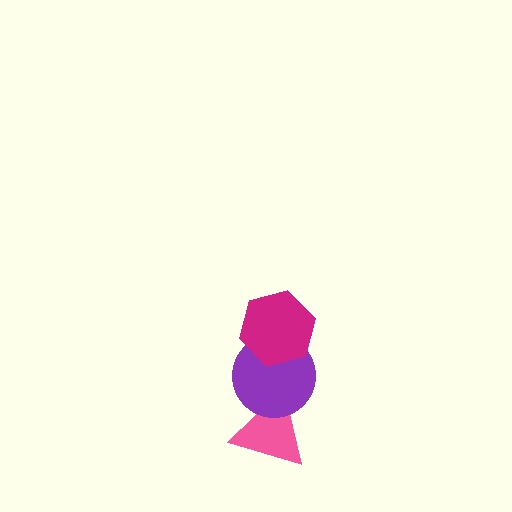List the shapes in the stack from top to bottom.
From top to bottom: the magenta hexagon, the purple circle, the pink triangle.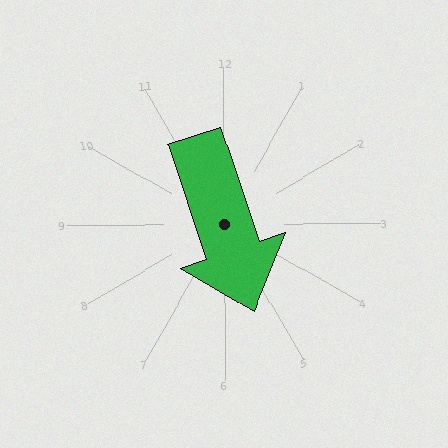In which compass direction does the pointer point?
South.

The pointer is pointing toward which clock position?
Roughly 5 o'clock.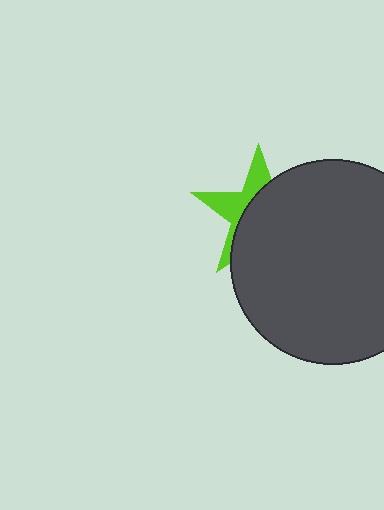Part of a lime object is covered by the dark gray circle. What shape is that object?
It is a star.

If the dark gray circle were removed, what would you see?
You would see the complete lime star.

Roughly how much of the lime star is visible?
A small part of it is visible (roughly 36%).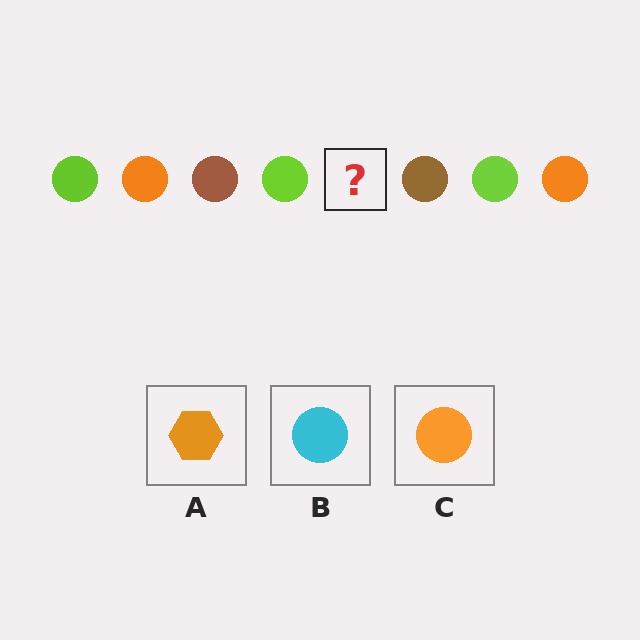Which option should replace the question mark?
Option C.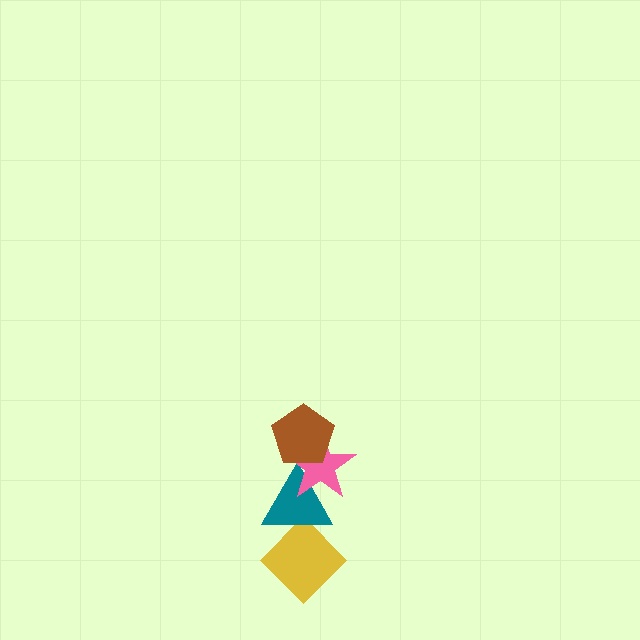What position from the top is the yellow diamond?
The yellow diamond is 4th from the top.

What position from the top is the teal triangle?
The teal triangle is 3rd from the top.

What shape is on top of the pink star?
The brown pentagon is on top of the pink star.